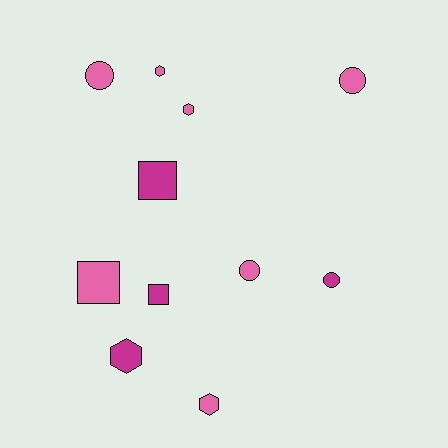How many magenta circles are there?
There is 1 magenta circle.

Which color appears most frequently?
Pink, with 7 objects.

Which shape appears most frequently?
Circle, with 4 objects.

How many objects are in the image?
There are 11 objects.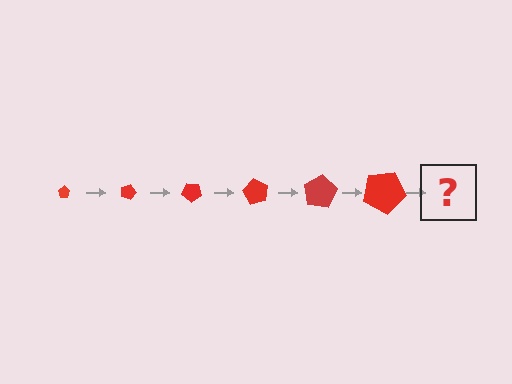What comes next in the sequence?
The next element should be a pentagon, larger than the previous one and rotated 120 degrees from the start.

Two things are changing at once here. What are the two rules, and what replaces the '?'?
The two rules are that the pentagon grows larger each step and it rotates 20 degrees each step. The '?' should be a pentagon, larger than the previous one and rotated 120 degrees from the start.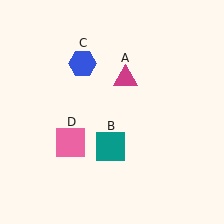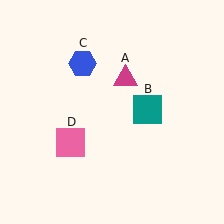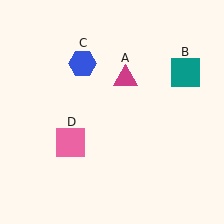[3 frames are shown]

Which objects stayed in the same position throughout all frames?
Magenta triangle (object A) and blue hexagon (object C) and pink square (object D) remained stationary.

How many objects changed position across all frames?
1 object changed position: teal square (object B).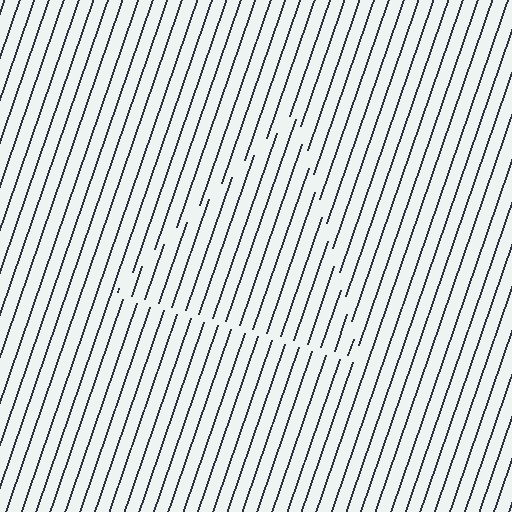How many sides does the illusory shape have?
3 sides — the line-ends trace a triangle.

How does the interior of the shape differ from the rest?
The interior of the shape contains the same grating, shifted by half a period — the contour is defined by the phase discontinuity where line-ends from the inner and outer gratings abut.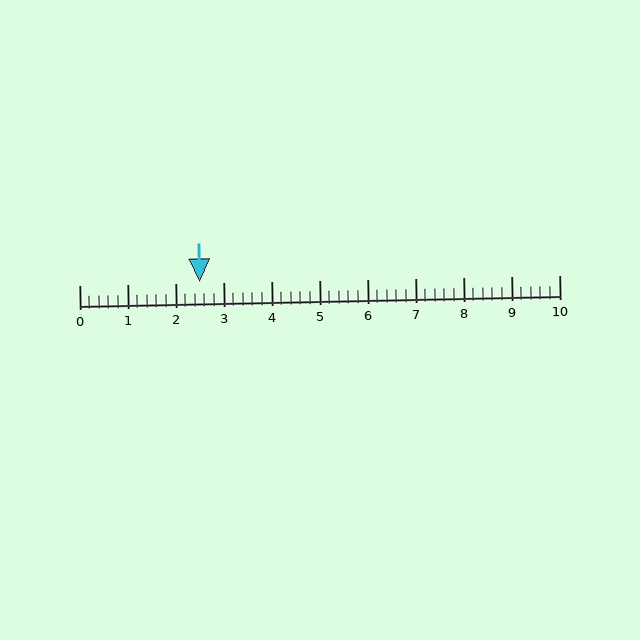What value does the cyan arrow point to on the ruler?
The cyan arrow points to approximately 2.5.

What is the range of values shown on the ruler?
The ruler shows values from 0 to 10.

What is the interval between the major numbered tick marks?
The major tick marks are spaced 1 units apart.